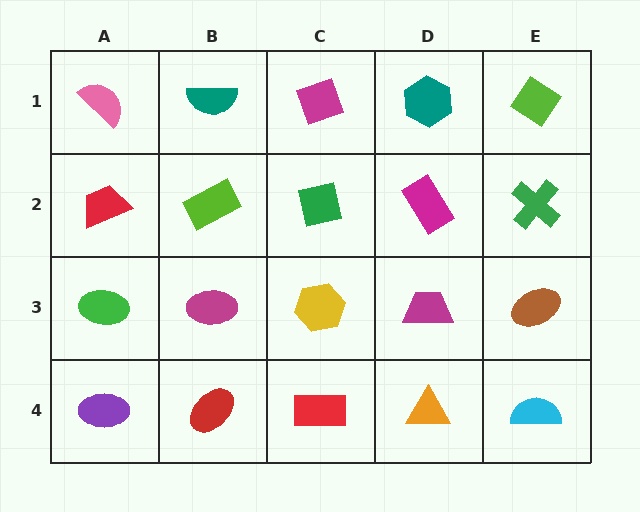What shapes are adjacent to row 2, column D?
A teal hexagon (row 1, column D), a magenta trapezoid (row 3, column D), a green square (row 2, column C), a green cross (row 2, column E).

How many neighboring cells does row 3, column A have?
3.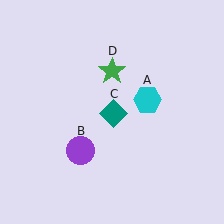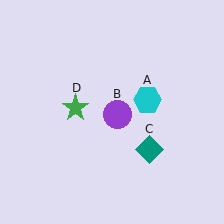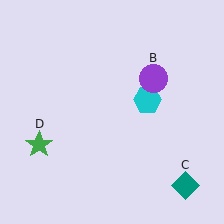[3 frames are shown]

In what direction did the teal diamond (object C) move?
The teal diamond (object C) moved down and to the right.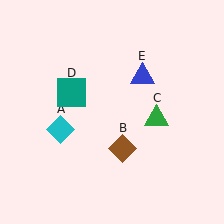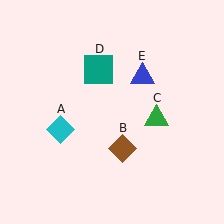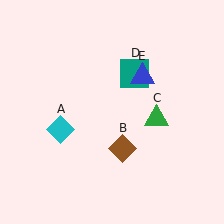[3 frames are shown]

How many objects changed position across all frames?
1 object changed position: teal square (object D).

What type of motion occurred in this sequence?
The teal square (object D) rotated clockwise around the center of the scene.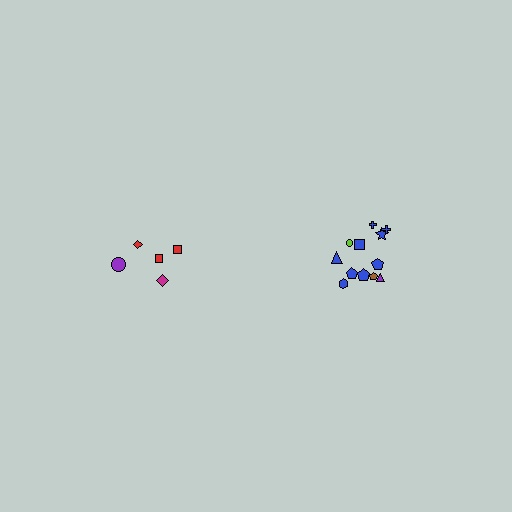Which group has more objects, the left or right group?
The right group.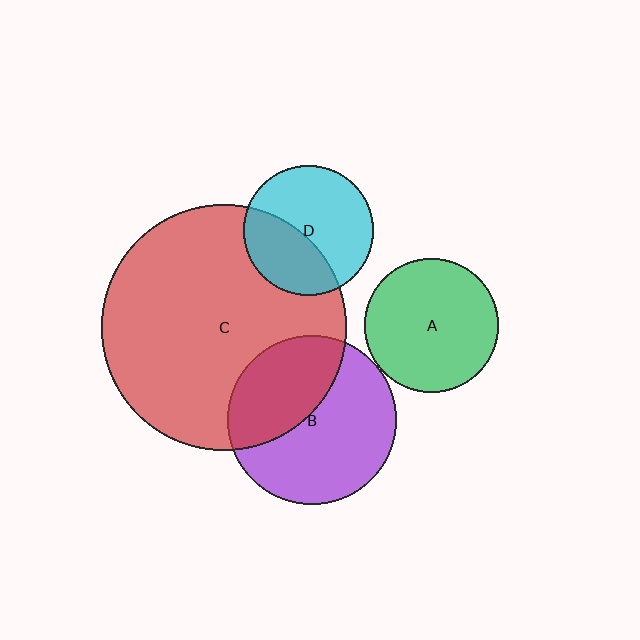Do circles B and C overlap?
Yes.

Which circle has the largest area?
Circle C (red).